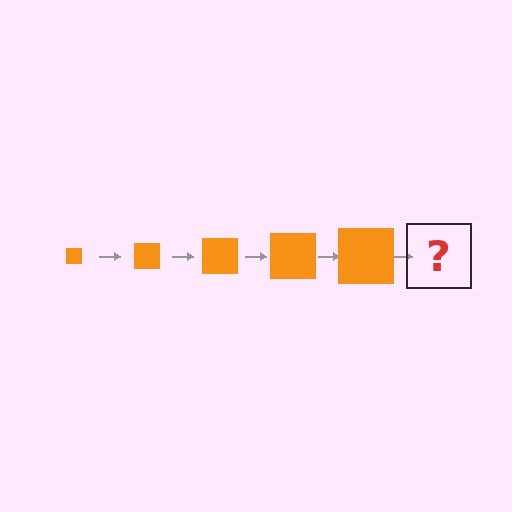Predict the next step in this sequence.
The next step is an orange square, larger than the previous one.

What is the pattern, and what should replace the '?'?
The pattern is that the square gets progressively larger each step. The '?' should be an orange square, larger than the previous one.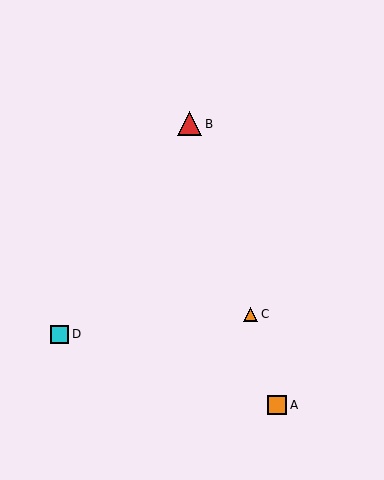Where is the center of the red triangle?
The center of the red triangle is at (190, 124).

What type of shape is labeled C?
Shape C is an orange triangle.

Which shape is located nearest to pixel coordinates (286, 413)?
The orange square (labeled A) at (277, 405) is nearest to that location.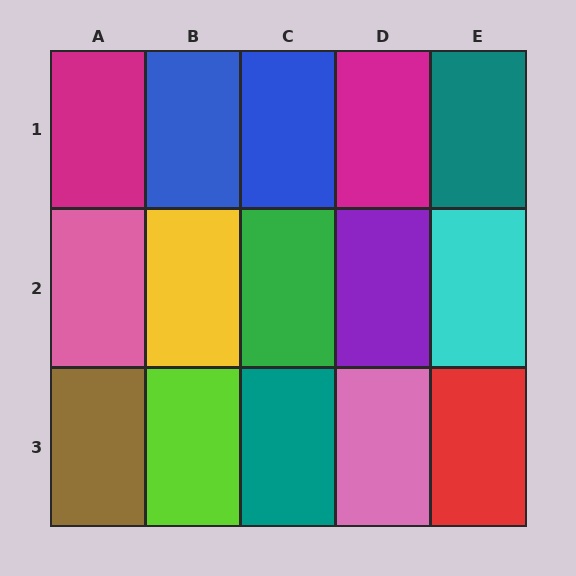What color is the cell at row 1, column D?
Magenta.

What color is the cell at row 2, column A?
Pink.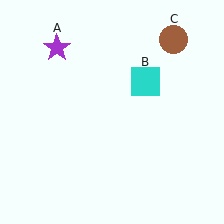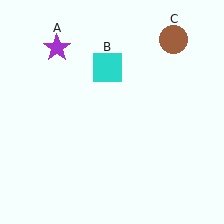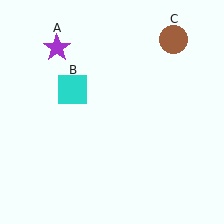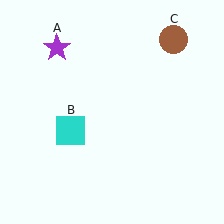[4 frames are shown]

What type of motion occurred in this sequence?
The cyan square (object B) rotated counterclockwise around the center of the scene.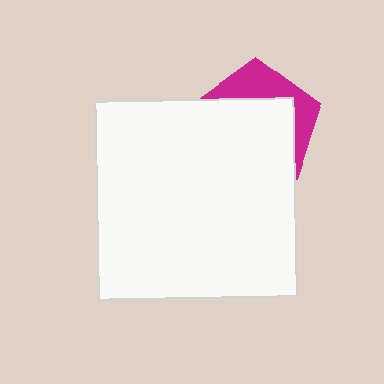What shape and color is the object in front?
The object in front is a white square.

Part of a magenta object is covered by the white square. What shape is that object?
It is a pentagon.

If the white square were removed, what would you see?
You would see the complete magenta pentagon.